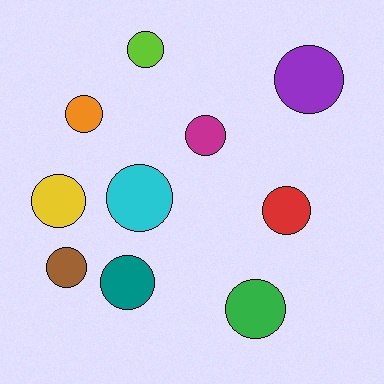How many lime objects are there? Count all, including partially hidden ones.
There is 1 lime object.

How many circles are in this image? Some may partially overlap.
There are 10 circles.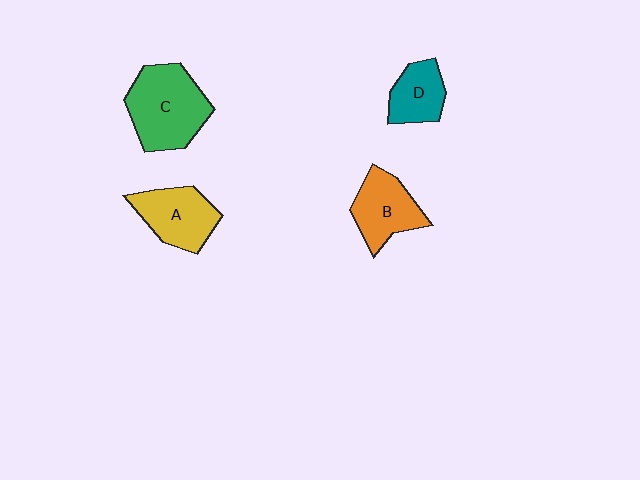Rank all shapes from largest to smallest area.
From largest to smallest: C (green), A (yellow), B (orange), D (teal).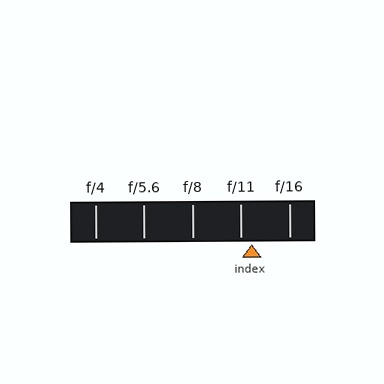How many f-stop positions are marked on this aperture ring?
There are 5 f-stop positions marked.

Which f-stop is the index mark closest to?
The index mark is closest to f/11.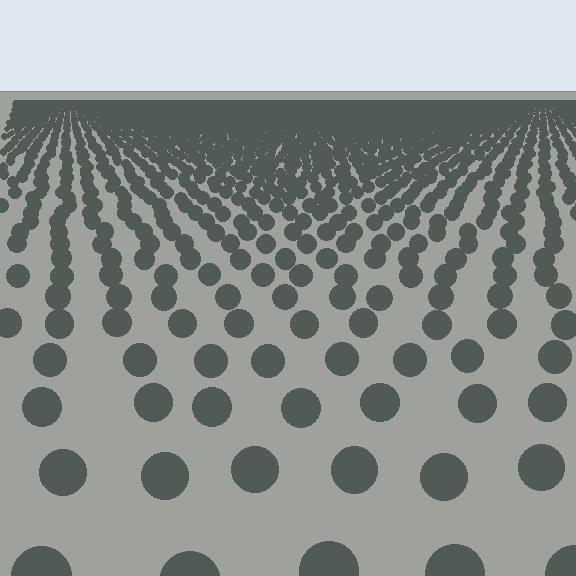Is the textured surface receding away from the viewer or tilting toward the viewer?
The surface is receding away from the viewer. Texture elements get smaller and denser toward the top.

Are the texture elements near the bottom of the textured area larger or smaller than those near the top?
Larger. Near the bottom, elements are closer to the viewer and appear at a bigger on-screen size.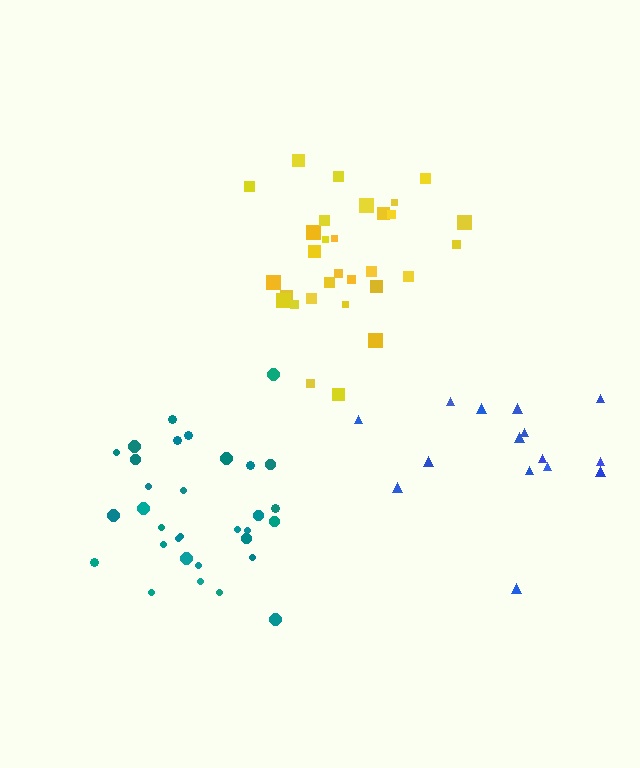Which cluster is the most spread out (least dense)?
Blue.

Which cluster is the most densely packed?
Yellow.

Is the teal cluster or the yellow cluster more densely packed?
Yellow.